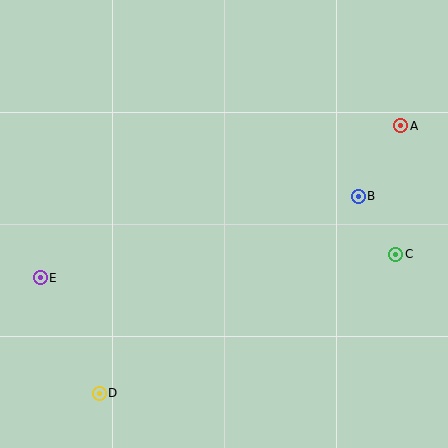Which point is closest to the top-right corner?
Point A is closest to the top-right corner.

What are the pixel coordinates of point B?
Point B is at (358, 196).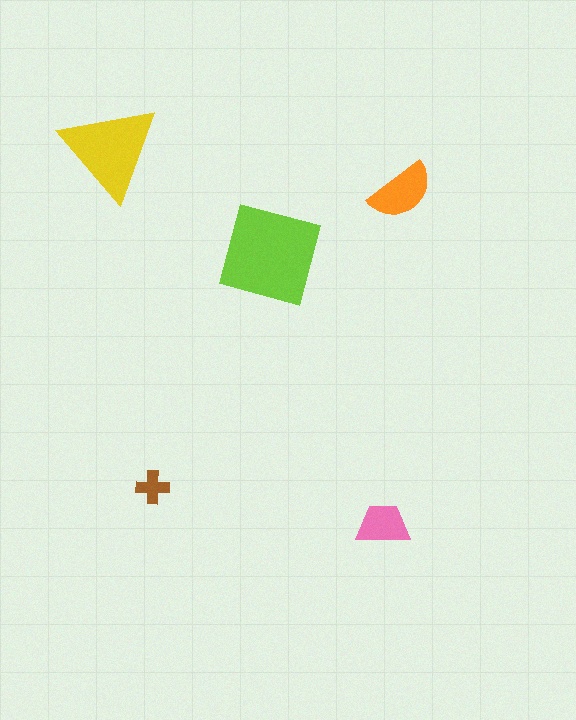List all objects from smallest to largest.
The brown cross, the pink trapezoid, the orange semicircle, the yellow triangle, the lime square.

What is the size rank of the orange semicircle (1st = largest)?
3rd.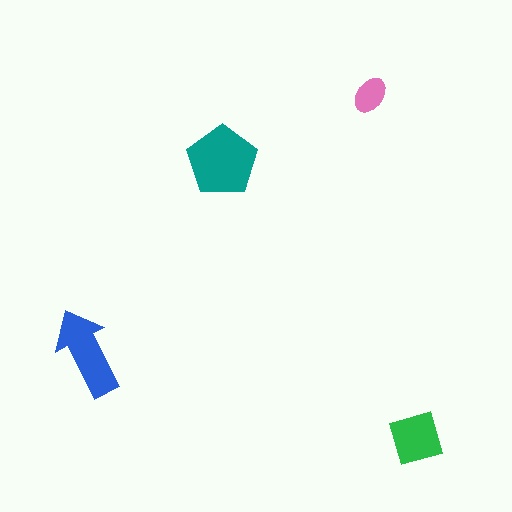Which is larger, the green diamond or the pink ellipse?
The green diamond.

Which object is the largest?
The teal pentagon.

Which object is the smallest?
The pink ellipse.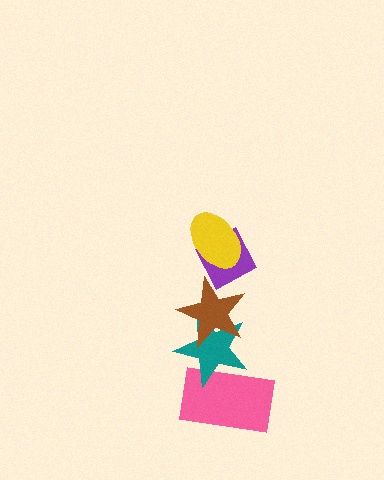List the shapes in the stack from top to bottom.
From top to bottom: the yellow ellipse, the purple diamond, the brown star, the teal star, the pink rectangle.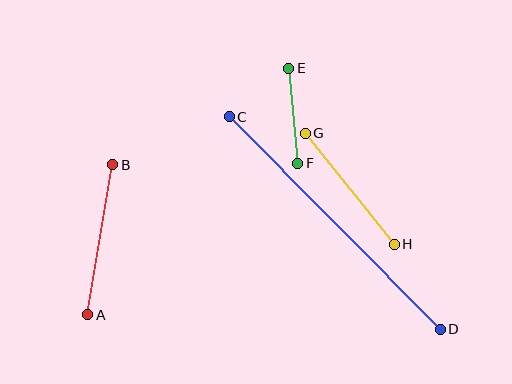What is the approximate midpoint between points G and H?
The midpoint is at approximately (350, 189) pixels.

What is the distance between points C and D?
The distance is approximately 300 pixels.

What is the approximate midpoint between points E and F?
The midpoint is at approximately (293, 116) pixels.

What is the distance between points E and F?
The distance is approximately 96 pixels.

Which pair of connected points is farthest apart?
Points C and D are farthest apart.